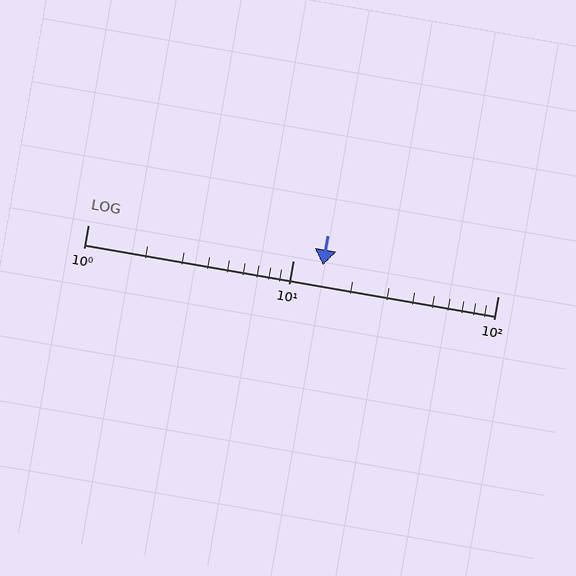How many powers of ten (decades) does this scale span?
The scale spans 2 decades, from 1 to 100.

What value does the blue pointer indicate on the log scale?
The pointer indicates approximately 14.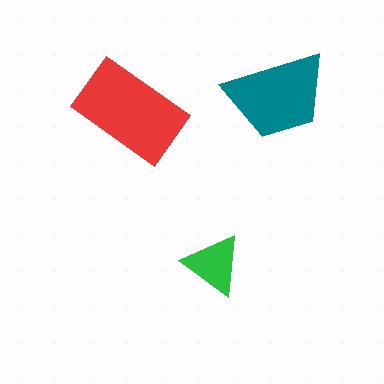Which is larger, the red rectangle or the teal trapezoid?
The red rectangle.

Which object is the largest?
The red rectangle.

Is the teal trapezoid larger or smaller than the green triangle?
Larger.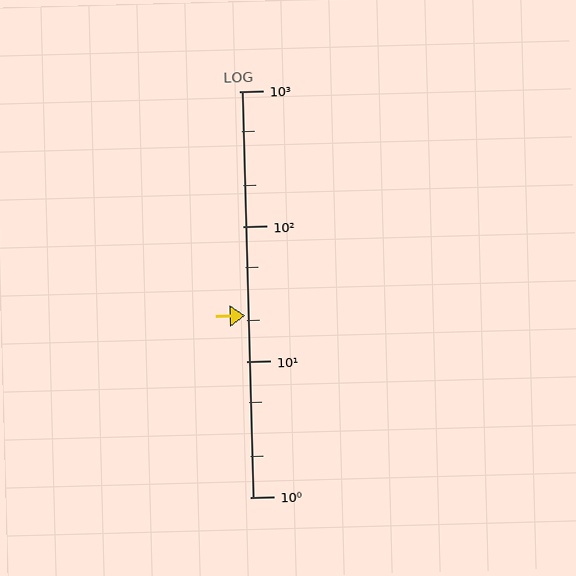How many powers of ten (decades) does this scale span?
The scale spans 3 decades, from 1 to 1000.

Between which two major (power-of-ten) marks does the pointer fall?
The pointer is between 10 and 100.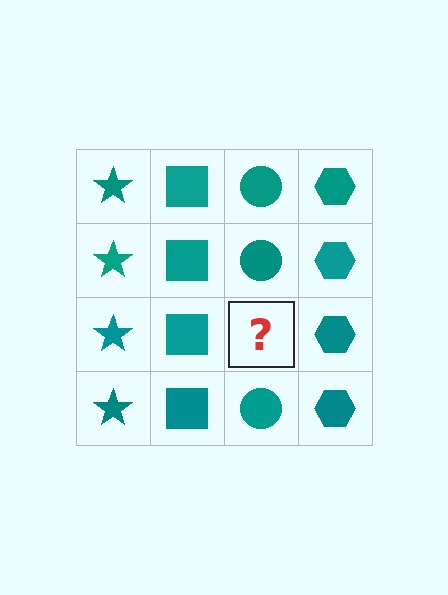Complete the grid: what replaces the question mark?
The question mark should be replaced with a teal circle.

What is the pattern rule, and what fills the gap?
The rule is that each column has a consistent shape. The gap should be filled with a teal circle.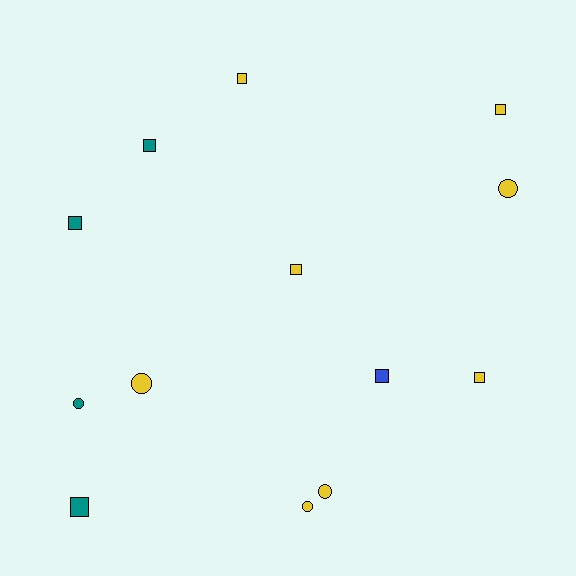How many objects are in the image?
There are 13 objects.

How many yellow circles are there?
There are 4 yellow circles.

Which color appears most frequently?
Yellow, with 8 objects.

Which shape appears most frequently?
Square, with 8 objects.